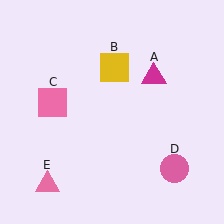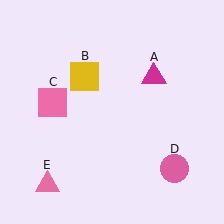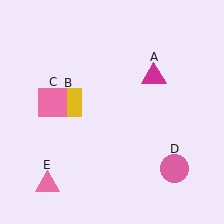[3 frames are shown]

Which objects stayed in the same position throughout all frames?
Magenta triangle (object A) and pink square (object C) and pink circle (object D) and pink triangle (object E) remained stationary.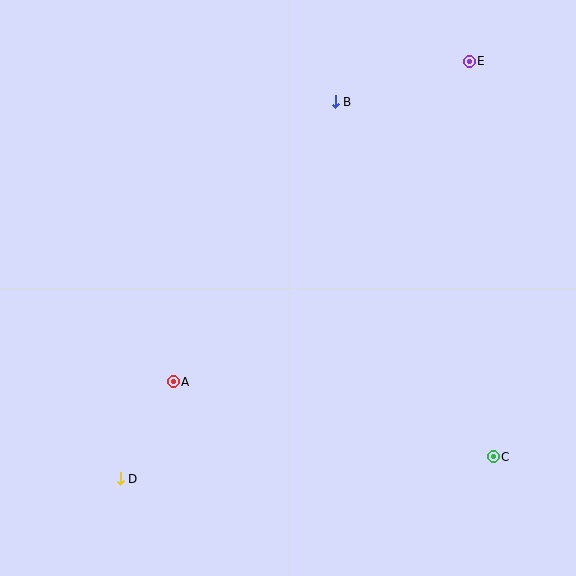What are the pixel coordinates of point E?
Point E is at (469, 61).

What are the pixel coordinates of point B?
Point B is at (335, 102).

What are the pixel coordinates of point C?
Point C is at (493, 457).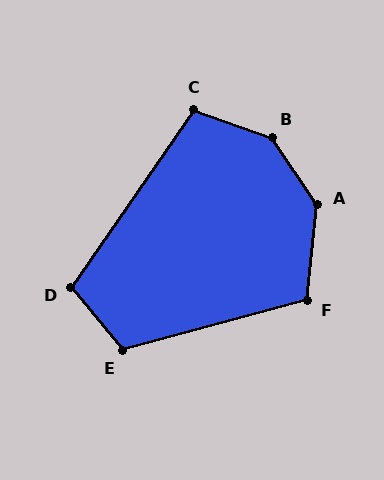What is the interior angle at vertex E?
Approximately 115 degrees (obtuse).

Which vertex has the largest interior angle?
B, at approximately 143 degrees.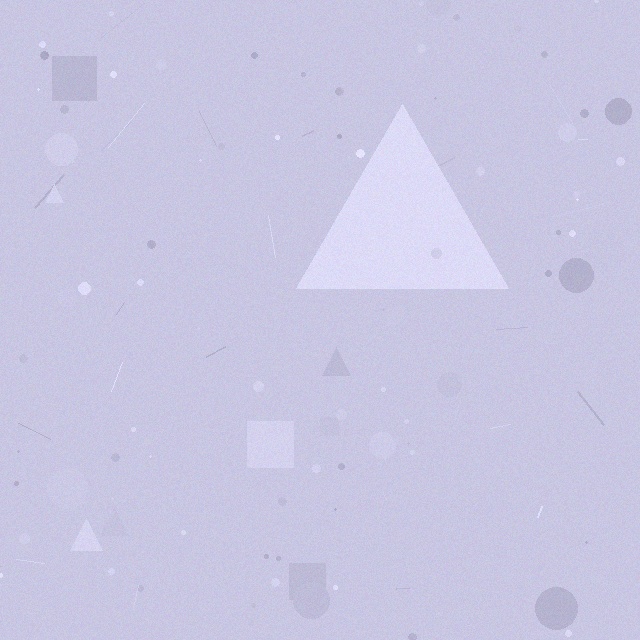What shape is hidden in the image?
A triangle is hidden in the image.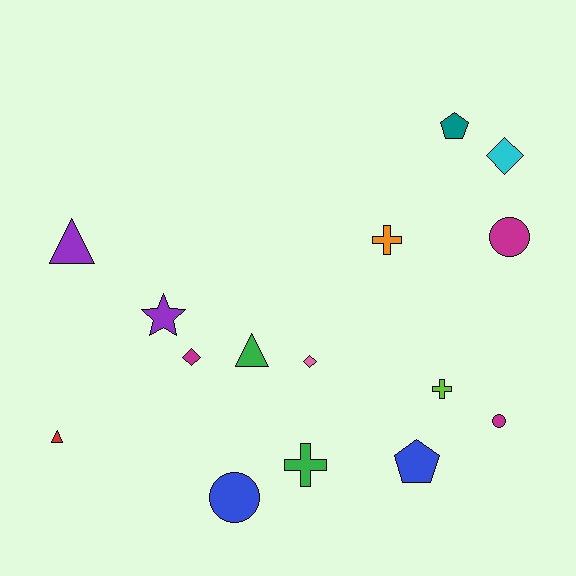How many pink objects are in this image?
There is 1 pink object.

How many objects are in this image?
There are 15 objects.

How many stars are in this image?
There is 1 star.